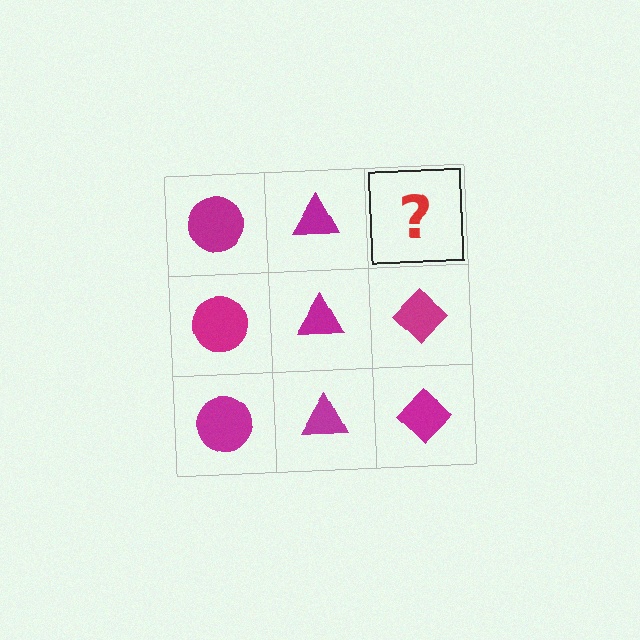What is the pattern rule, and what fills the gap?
The rule is that each column has a consistent shape. The gap should be filled with a magenta diamond.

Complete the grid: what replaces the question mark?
The question mark should be replaced with a magenta diamond.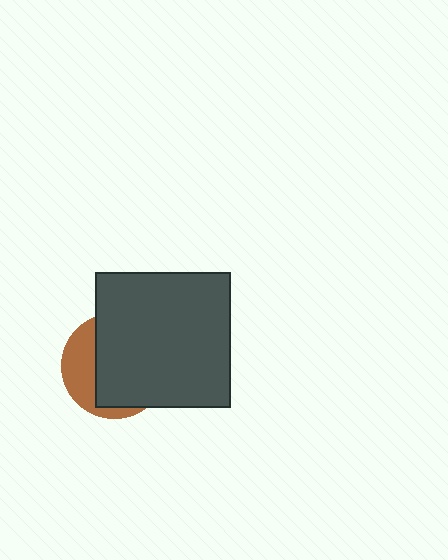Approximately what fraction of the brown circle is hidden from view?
Roughly 67% of the brown circle is hidden behind the dark gray square.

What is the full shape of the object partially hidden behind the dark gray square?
The partially hidden object is a brown circle.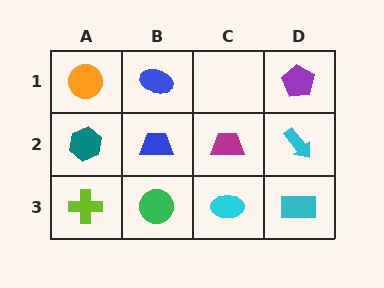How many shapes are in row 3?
4 shapes.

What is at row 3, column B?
A green circle.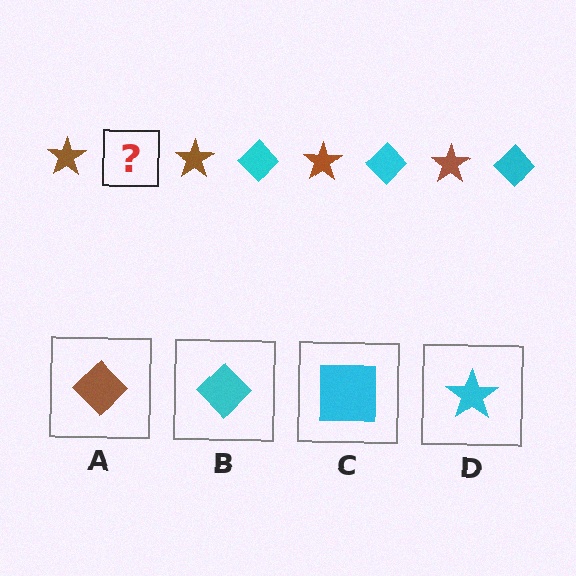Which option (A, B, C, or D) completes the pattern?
B.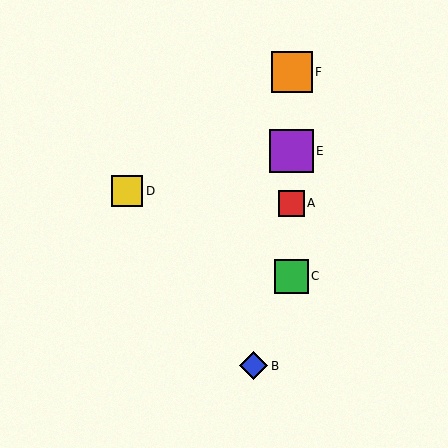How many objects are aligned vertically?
4 objects (A, C, E, F) are aligned vertically.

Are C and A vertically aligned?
Yes, both are at x≈292.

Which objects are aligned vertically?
Objects A, C, E, F are aligned vertically.